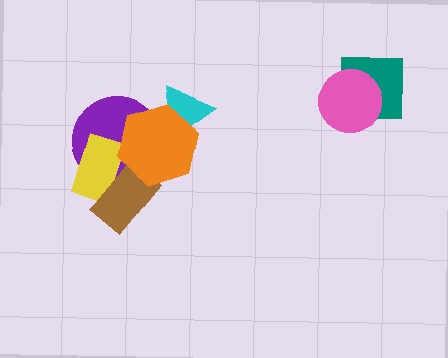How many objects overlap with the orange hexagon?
4 objects overlap with the orange hexagon.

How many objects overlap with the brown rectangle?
3 objects overlap with the brown rectangle.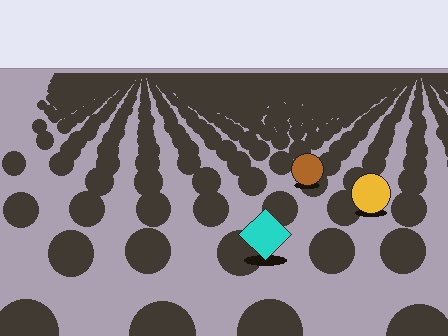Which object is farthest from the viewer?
The brown circle is farthest from the viewer. It appears smaller and the ground texture around it is denser.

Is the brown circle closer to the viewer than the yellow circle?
No. The yellow circle is closer — you can tell from the texture gradient: the ground texture is coarser near it.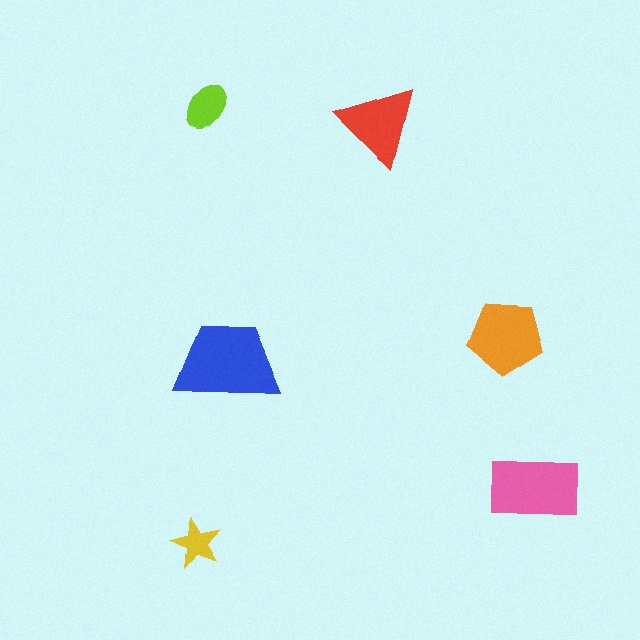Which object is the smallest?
The yellow star.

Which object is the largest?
The blue trapezoid.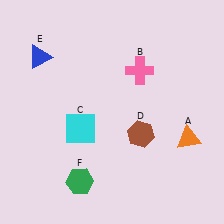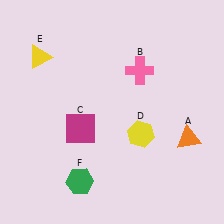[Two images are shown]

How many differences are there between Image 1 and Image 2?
There are 3 differences between the two images.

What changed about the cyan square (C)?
In Image 1, C is cyan. In Image 2, it changed to magenta.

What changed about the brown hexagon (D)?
In Image 1, D is brown. In Image 2, it changed to yellow.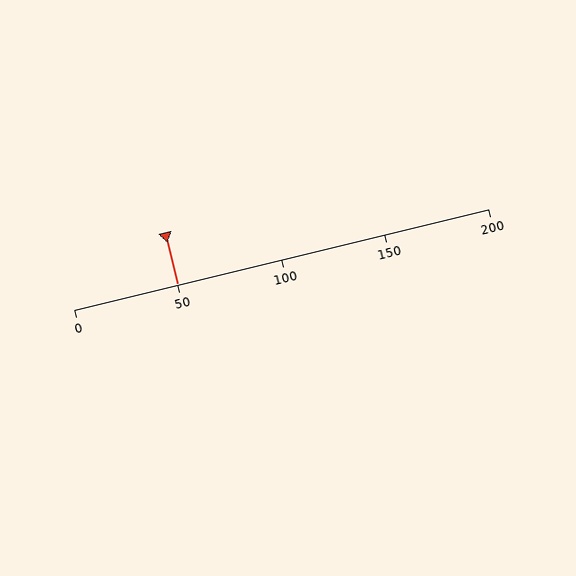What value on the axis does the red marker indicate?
The marker indicates approximately 50.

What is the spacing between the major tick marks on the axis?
The major ticks are spaced 50 apart.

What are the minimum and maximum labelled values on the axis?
The axis runs from 0 to 200.